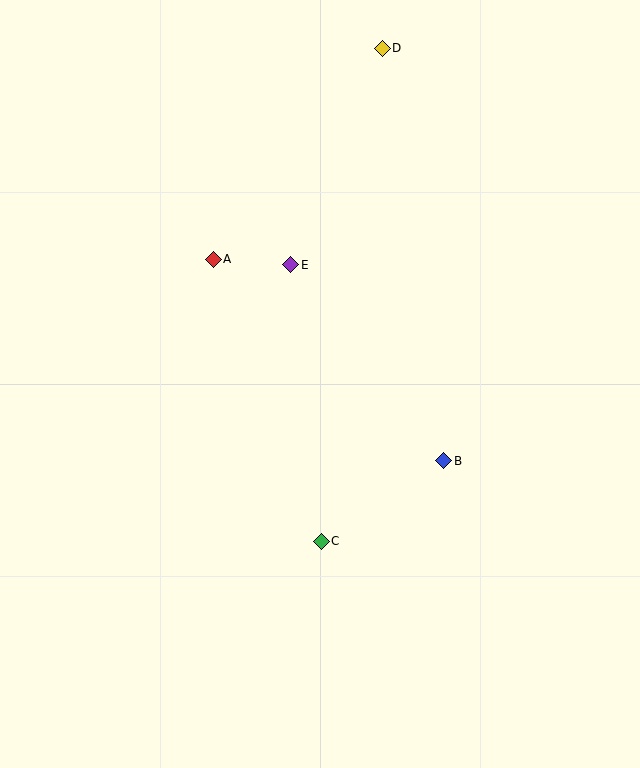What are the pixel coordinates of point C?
Point C is at (321, 541).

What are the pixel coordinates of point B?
Point B is at (444, 461).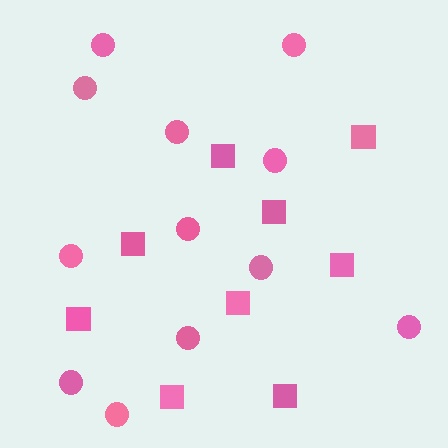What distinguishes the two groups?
There are 2 groups: one group of squares (9) and one group of circles (12).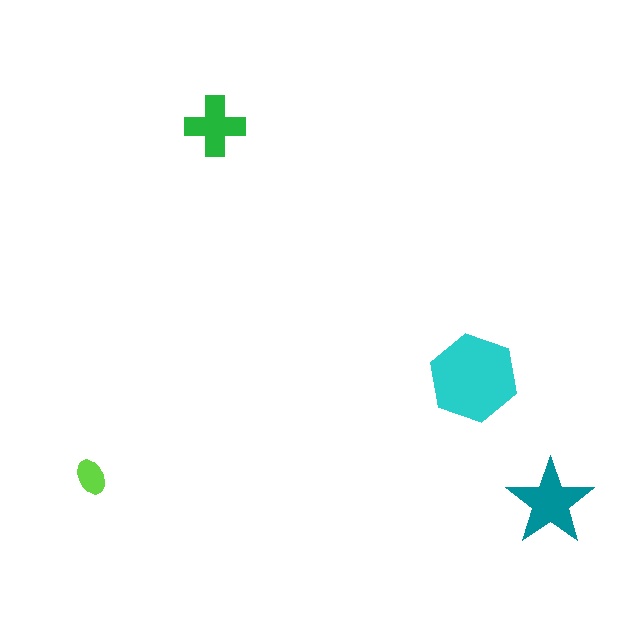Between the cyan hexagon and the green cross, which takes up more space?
The cyan hexagon.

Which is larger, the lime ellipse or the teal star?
The teal star.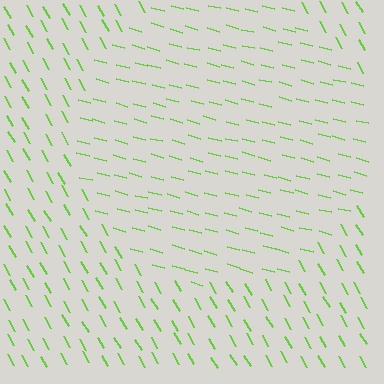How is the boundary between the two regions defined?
The boundary is defined purely by a change in line orientation (approximately 45 degrees difference). All lines are the same color and thickness.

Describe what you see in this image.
The image is filled with small lime line segments. A circle region in the image has lines oriented differently from the surrounding lines, creating a visible texture boundary.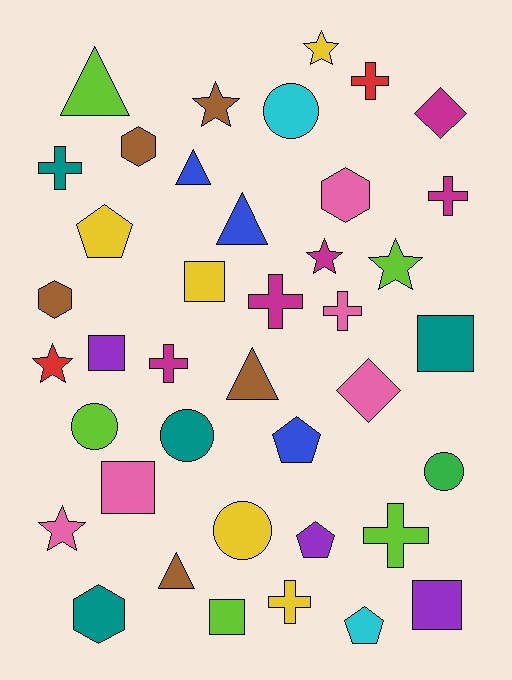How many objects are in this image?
There are 40 objects.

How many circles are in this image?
There are 5 circles.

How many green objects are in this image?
There is 1 green object.